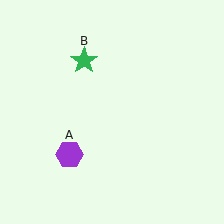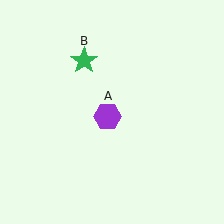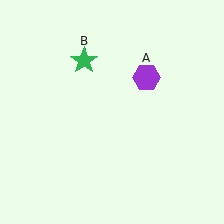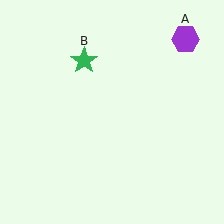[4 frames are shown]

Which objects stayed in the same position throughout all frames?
Green star (object B) remained stationary.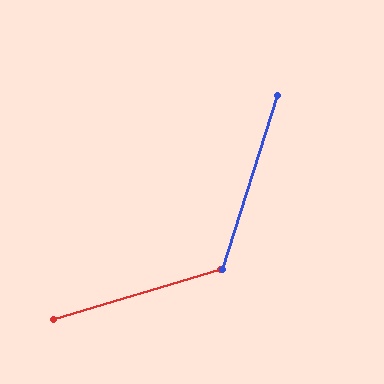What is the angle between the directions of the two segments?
Approximately 55 degrees.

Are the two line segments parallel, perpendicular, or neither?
Neither parallel nor perpendicular — they differ by about 55°.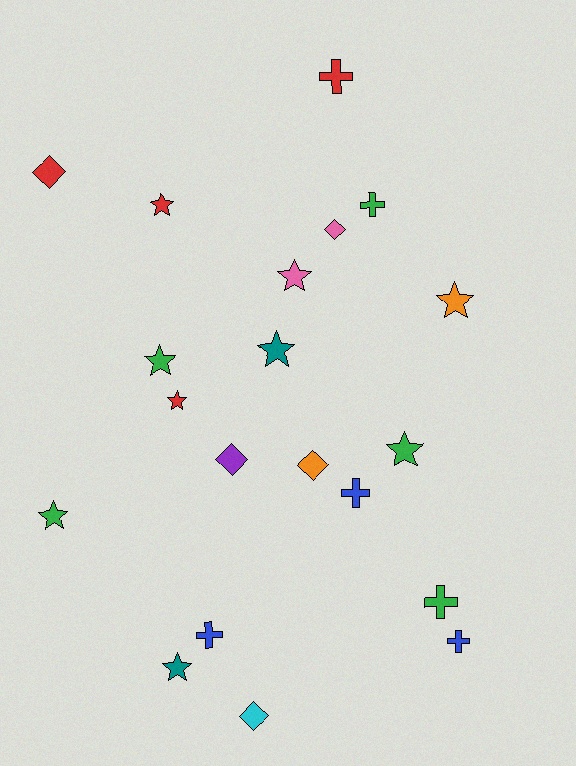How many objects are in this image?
There are 20 objects.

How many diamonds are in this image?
There are 5 diamonds.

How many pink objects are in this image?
There are 2 pink objects.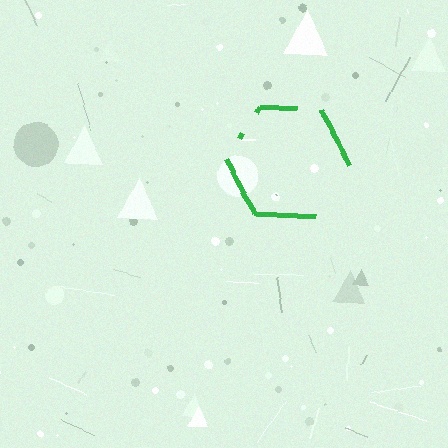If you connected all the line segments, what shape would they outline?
They would outline a hexagon.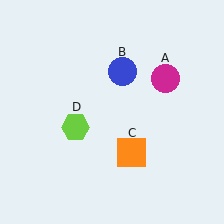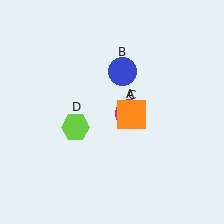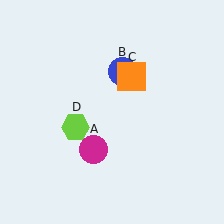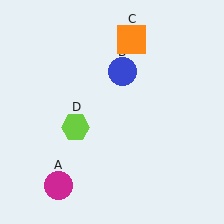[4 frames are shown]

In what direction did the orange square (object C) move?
The orange square (object C) moved up.